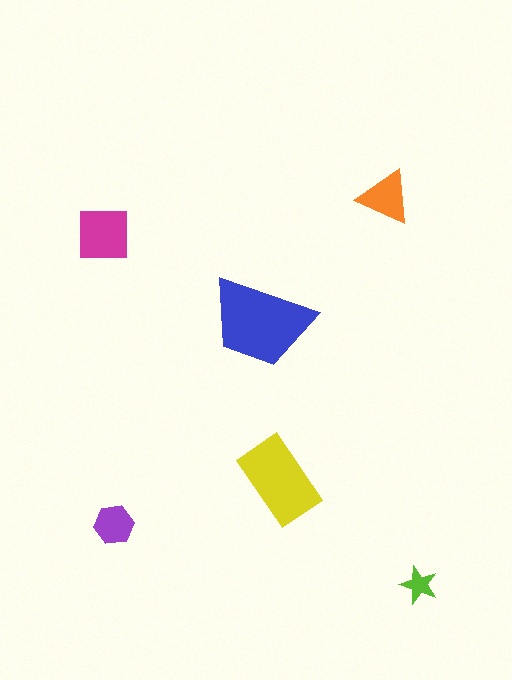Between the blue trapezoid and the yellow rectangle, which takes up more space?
The blue trapezoid.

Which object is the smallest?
The lime star.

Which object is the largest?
The blue trapezoid.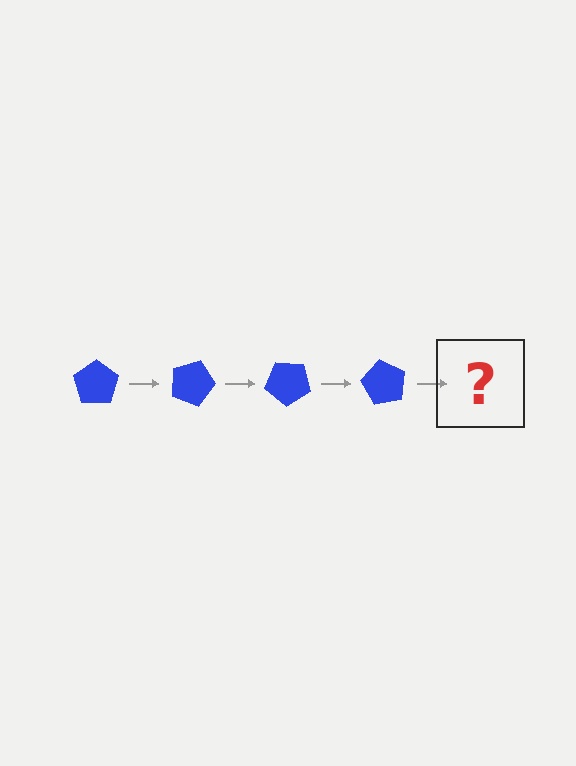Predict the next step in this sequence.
The next step is a blue pentagon rotated 80 degrees.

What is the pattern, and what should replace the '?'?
The pattern is that the pentagon rotates 20 degrees each step. The '?' should be a blue pentagon rotated 80 degrees.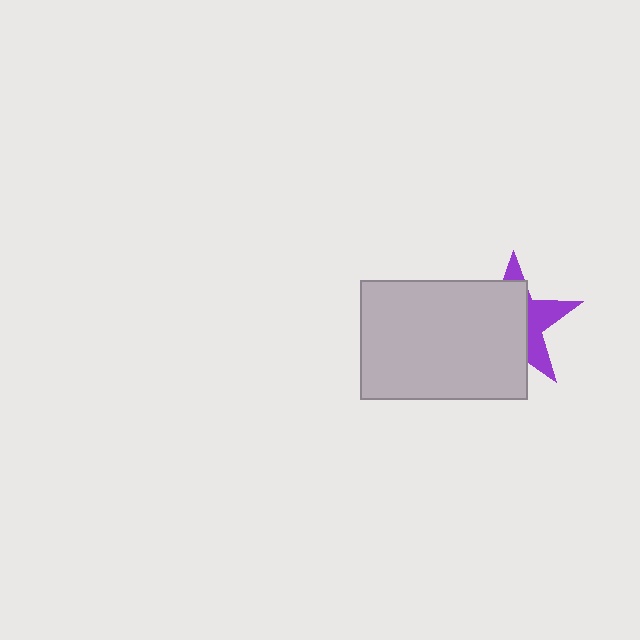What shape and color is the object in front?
The object in front is a light gray rectangle.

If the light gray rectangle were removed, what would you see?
You would see the complete purple star.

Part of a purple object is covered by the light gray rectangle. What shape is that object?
It is a star.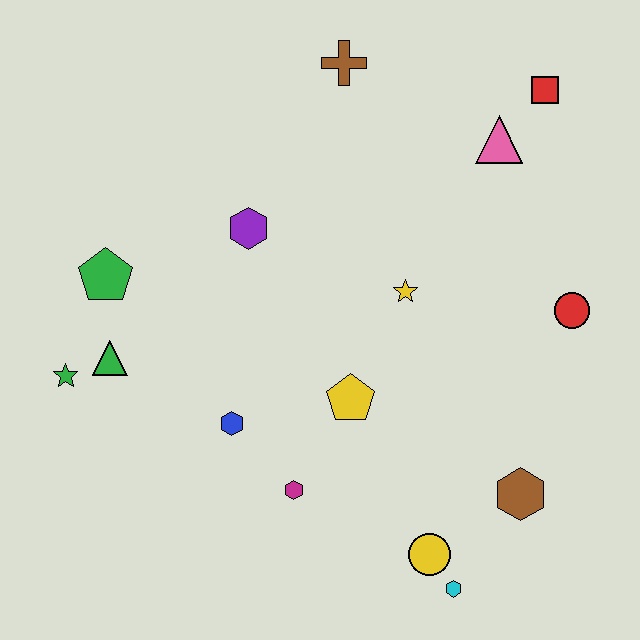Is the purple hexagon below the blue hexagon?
No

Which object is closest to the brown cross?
The pink triangle is closest to the brown cross.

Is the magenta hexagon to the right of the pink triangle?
No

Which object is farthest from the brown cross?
The cyan hexagon is farthest from the brown cross.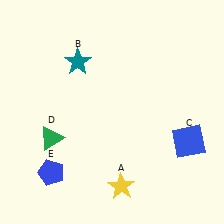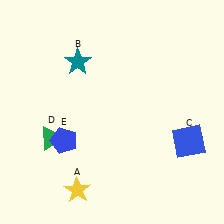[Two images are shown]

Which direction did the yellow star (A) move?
The yellow star (A) moved left.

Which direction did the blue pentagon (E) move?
The blue pentagon (E) moved up.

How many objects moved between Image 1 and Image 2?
2 objects moved between the two images.